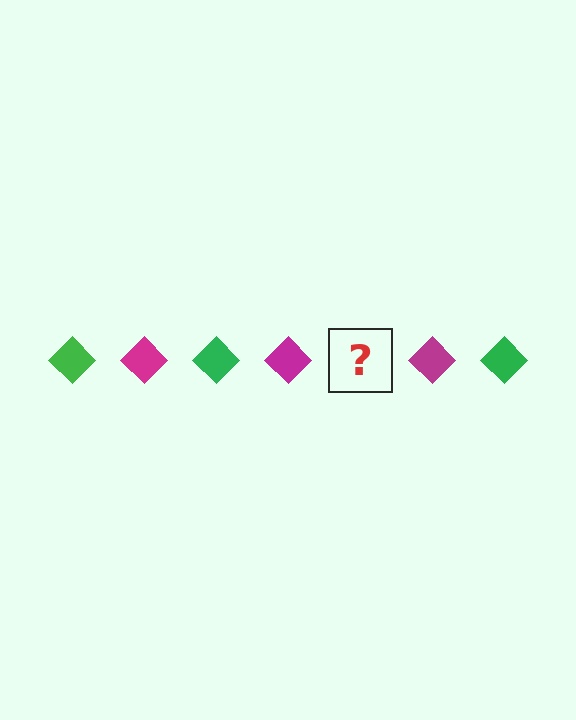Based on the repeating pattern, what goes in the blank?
The blank should be a green diamond.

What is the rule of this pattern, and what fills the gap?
The rule is that the pattern cycles through green, magenta diamonds. The gap should be filled with a green diamond.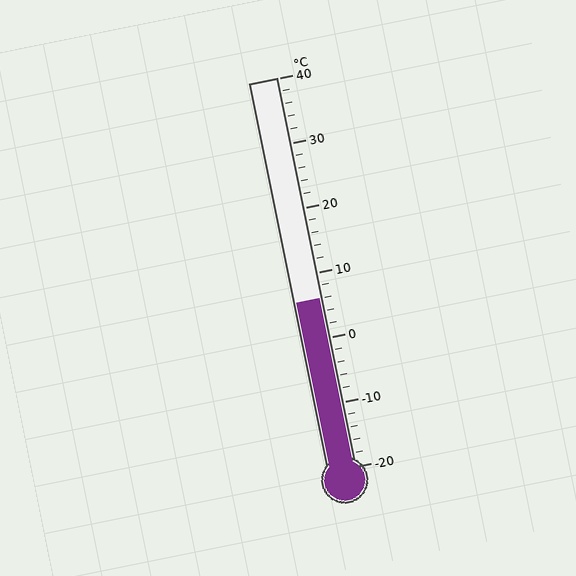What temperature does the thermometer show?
The thermometer shows approximately 6°C.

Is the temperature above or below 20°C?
The temperature is below 20°C.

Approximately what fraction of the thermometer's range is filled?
The thermometer is filled to approximately 45% of its range.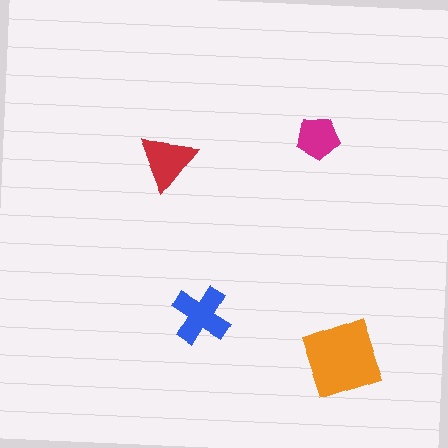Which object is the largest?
The orange diamond.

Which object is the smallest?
The magenta pentagon.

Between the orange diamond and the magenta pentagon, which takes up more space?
The orange diamond.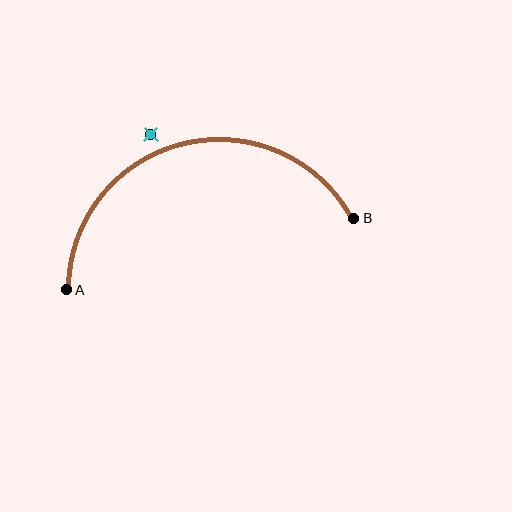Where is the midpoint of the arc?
The arc midpoint is the point on the curve farthest from the straight line joining A and B. It sits above that line.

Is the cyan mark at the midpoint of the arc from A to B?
No — the cyan mark does not lie on the arc at all. It sits slightly outside the curve.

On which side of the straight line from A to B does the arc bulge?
The arc bulges above the straight line connecting A and B.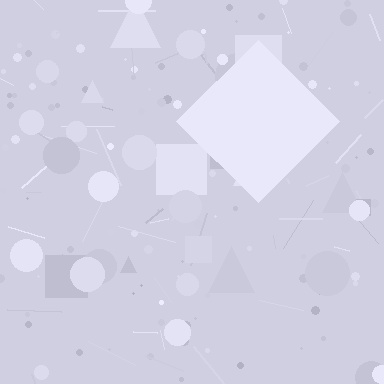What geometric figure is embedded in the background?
A diamond is embedded in the background.